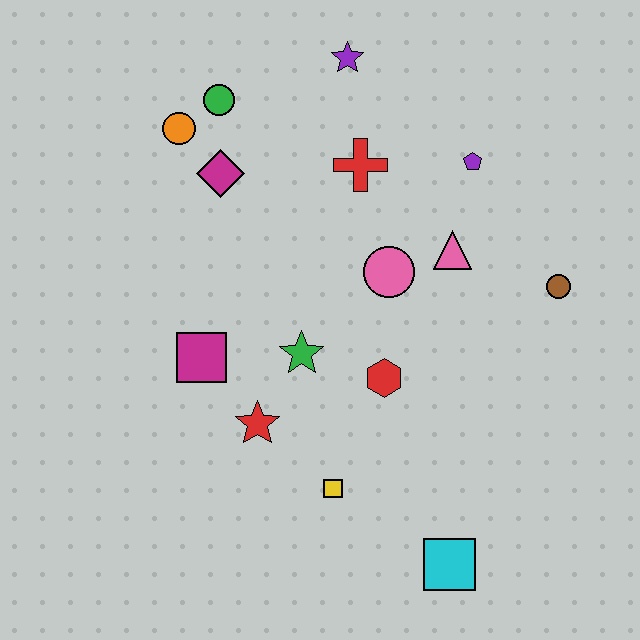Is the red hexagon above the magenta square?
No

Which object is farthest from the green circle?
The cyan square is farthest from the green circle.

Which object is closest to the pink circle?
The pink triangle is closest to the pink circle.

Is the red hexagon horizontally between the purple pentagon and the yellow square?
Yes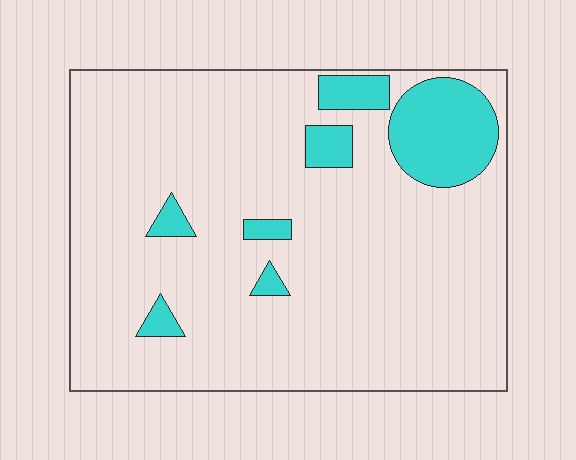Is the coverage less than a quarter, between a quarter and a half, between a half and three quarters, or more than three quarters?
Less than a quarter.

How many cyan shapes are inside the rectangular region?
7.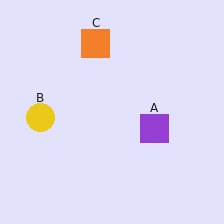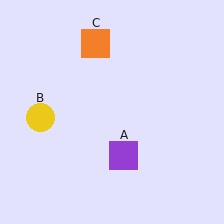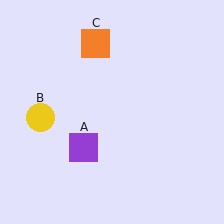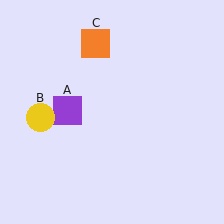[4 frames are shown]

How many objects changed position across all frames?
1 object changed position: purple square (object A).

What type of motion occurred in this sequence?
The purple square (object A) rotated clockwise around the center of the scene.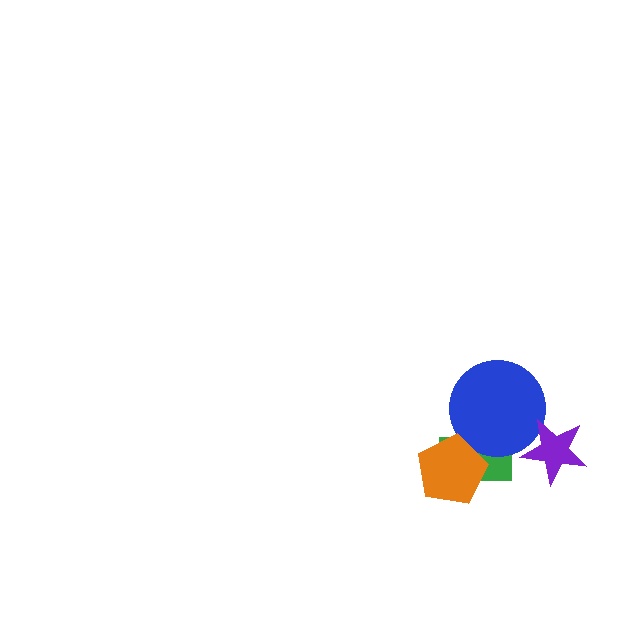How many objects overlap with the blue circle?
2 objects overlap with the blue circle.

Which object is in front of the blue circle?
The purple star is in front of the blue circle.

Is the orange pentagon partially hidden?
No, no other shape covers it.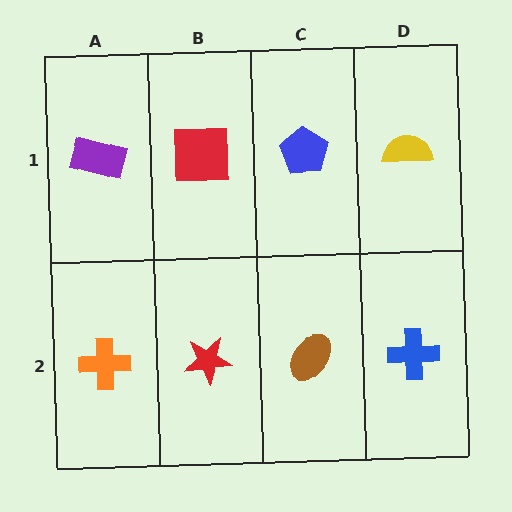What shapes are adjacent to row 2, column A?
A purple rectangle (row 1, column A), a red star (row 2, column B).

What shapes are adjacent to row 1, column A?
An orange cross (row 2, column A), a red square (row 1, column B).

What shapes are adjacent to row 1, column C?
A brown ellipse (row 2, column C), a red square (row 1, column B), a yellow semicircle (row 1, column D).